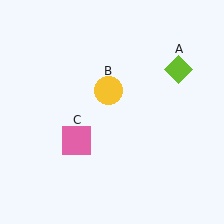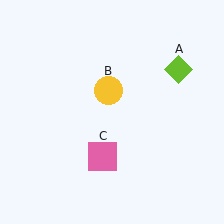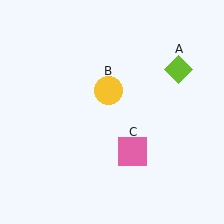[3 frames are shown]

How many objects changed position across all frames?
1 object changed position: pink square (object C).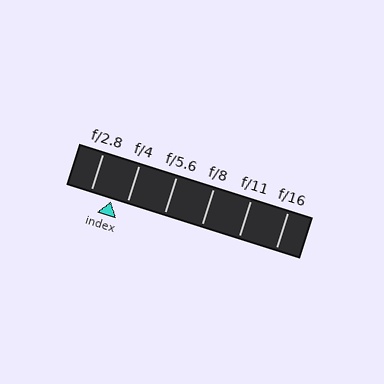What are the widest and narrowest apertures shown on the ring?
The widest aperture shown is f/2.8 and the narrowest is f/16.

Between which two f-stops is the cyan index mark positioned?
The index mark is between f/2.8 and f/4.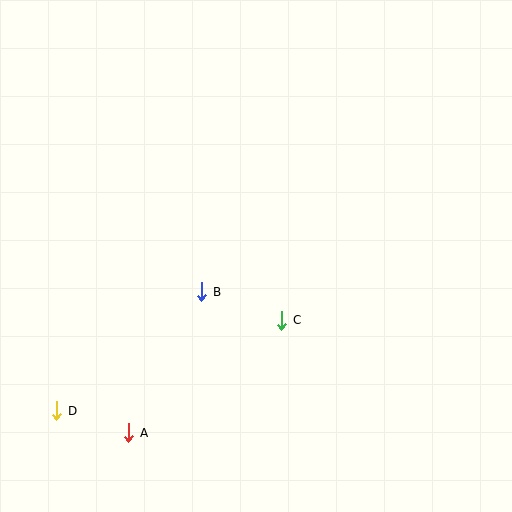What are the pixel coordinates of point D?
Point D is at (57, 411).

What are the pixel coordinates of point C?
Point C is at (282, 320).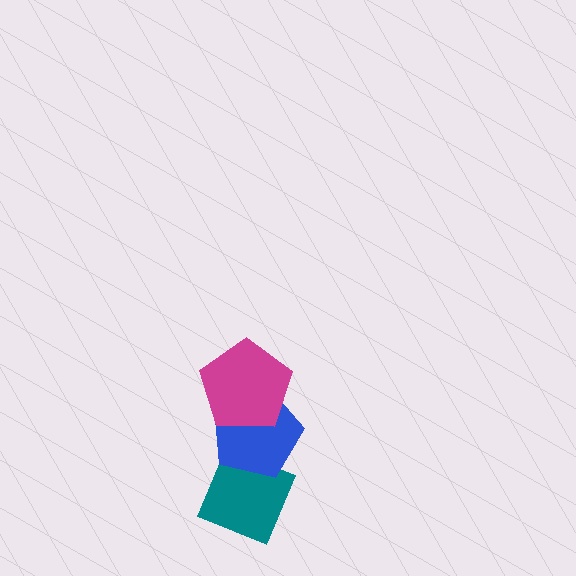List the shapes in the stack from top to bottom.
From top to bottom: the magenta pentagon, the blue pentagon, the teal diamond.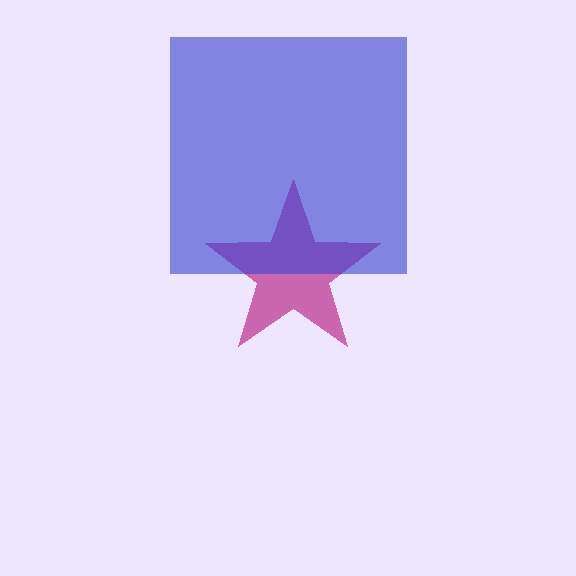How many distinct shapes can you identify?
There are 2 distinct shapes: a magenta star, a blue square.